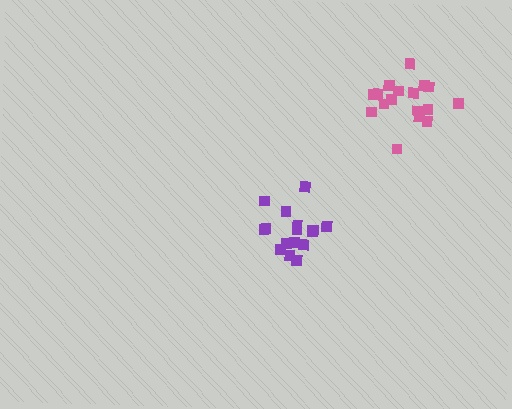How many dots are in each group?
Group 1: 16 dots, Group 2: 18 dots (34 total).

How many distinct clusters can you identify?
There are 2 distinct clusters.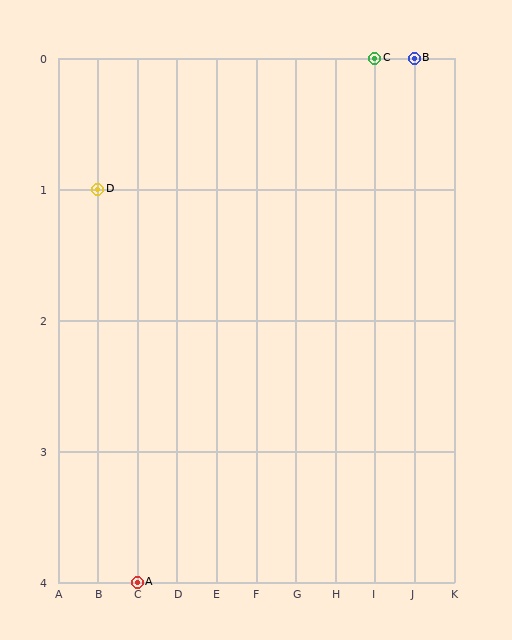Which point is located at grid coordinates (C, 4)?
Point A is at (C, 4).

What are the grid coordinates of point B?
Point B is at grid coordinates (J, 0).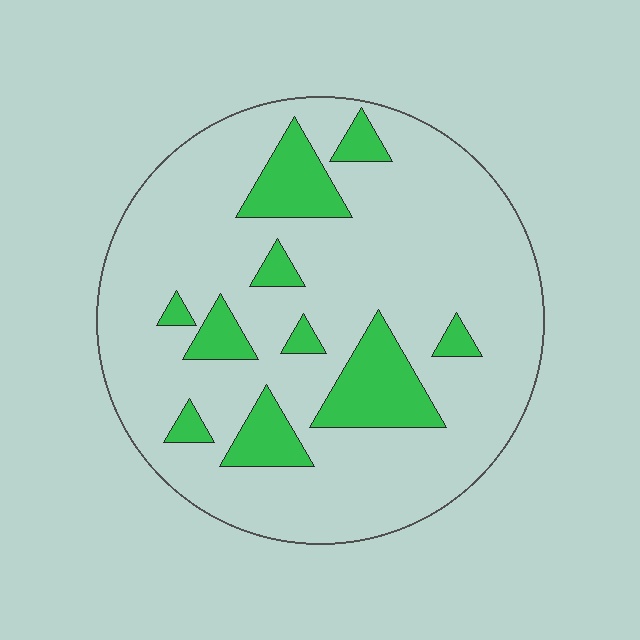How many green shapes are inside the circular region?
10.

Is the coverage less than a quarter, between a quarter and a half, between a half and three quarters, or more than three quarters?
Less than a quarter.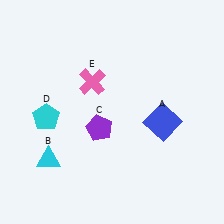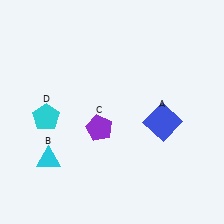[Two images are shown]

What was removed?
The pink cross (E) was removed in Image 2.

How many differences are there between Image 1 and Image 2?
There is 1 difference between the two images.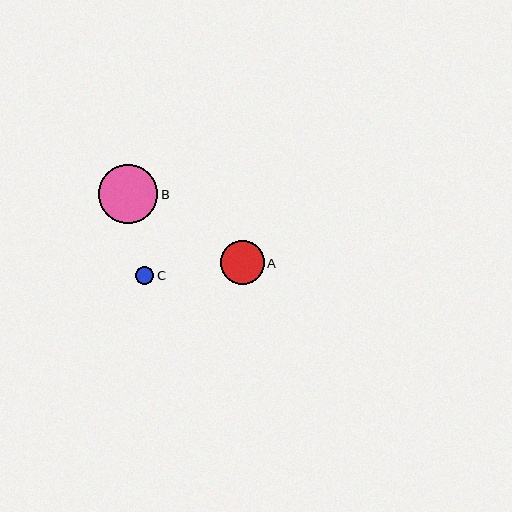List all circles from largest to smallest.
From largest to smallest: B, A, C.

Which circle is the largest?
Circle B is the largest with a size of approximately 59 pixels.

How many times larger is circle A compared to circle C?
Circle A is approximately 2.3 times the size of circle C.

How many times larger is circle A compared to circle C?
Circle A is approximately 2.3 times the size of circle C.